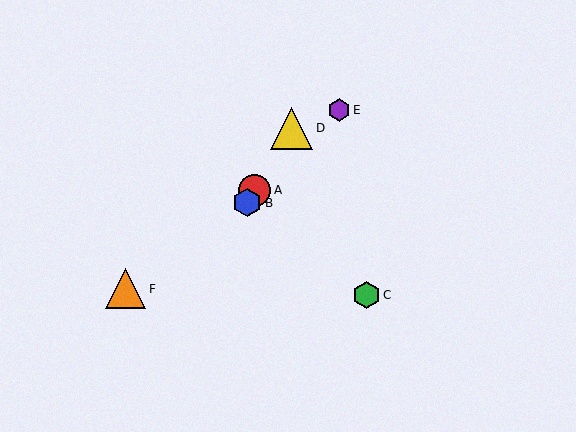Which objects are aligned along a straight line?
Objects A, B, D are aligned along a straight line.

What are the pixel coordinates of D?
Object D is at (292, 128).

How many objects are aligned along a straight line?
3 objects (A, B, D) are aligned along a straight line.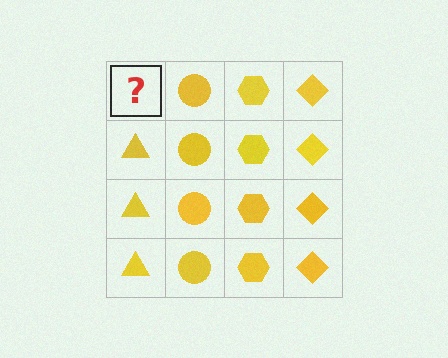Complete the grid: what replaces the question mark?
The question mark should be replaced with a yellow triangle.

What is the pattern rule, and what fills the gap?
The rule is that each column has a consistent shape. The gap should be filled with a yellow triangle.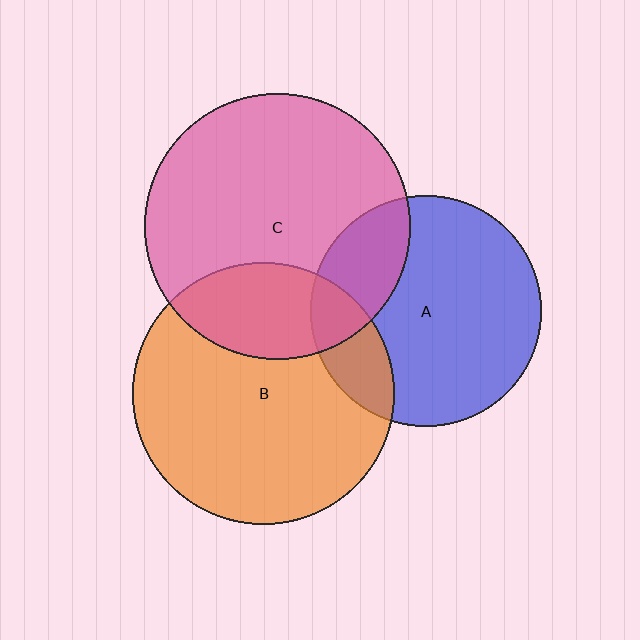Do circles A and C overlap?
Yes.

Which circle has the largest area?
Circle C (pink).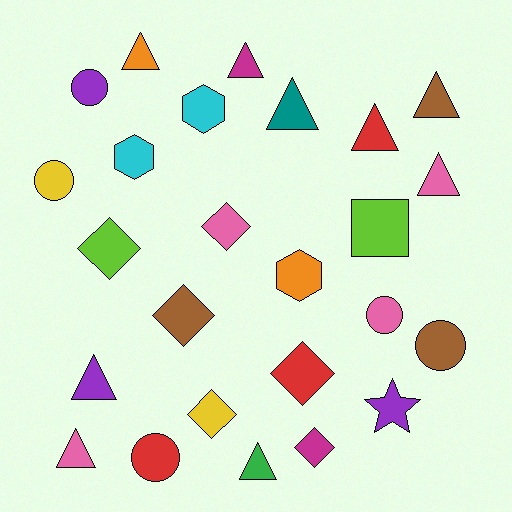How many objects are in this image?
There are 25 objects.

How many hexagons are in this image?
There are 3 hexagons.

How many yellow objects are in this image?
There are 2 yellow objects.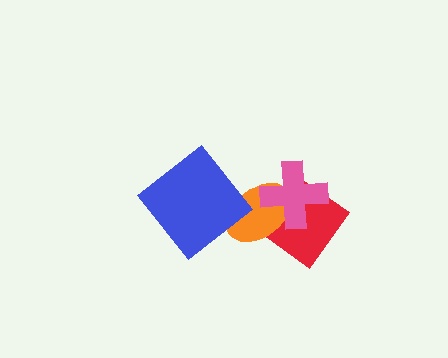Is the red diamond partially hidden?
Yes, it is partially covered by another shape.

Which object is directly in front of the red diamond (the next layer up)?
The orange ellipse is directly in front of the red diamond.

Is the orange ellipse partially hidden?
Yes, it is partially covered by another shape.